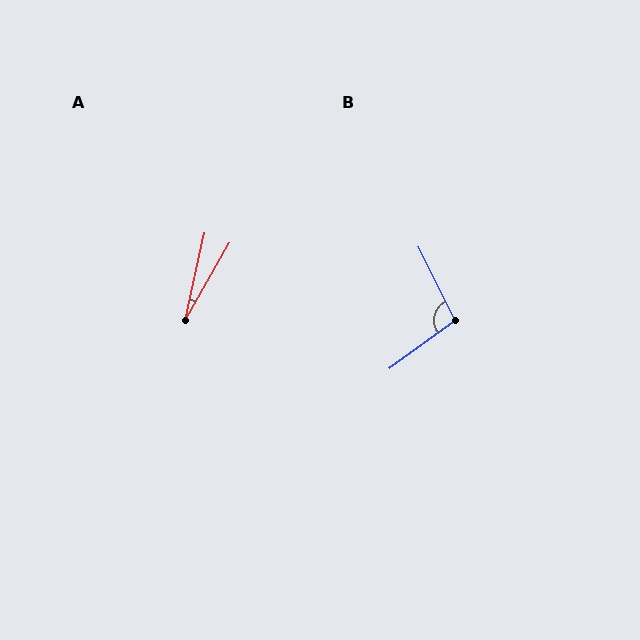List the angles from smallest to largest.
A (17°), B (99°).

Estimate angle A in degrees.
Approximately 17 degrees.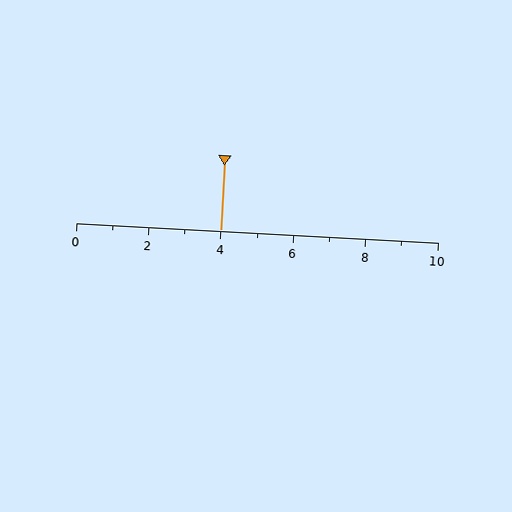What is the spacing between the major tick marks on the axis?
The major ticks are spaced 2 apart.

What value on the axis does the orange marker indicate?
The marker indicates approximately 4.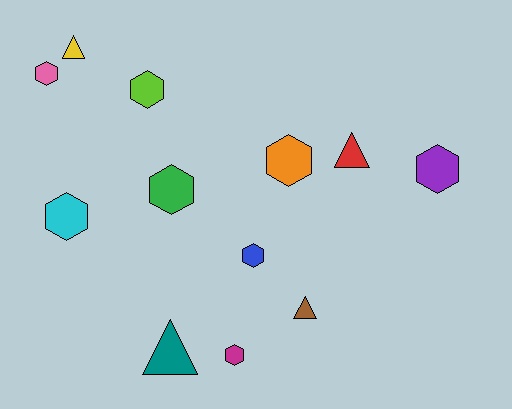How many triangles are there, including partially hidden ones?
There are 4 triangles.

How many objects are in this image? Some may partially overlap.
There are 12 objects.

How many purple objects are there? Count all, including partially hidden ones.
There is 1 purple object.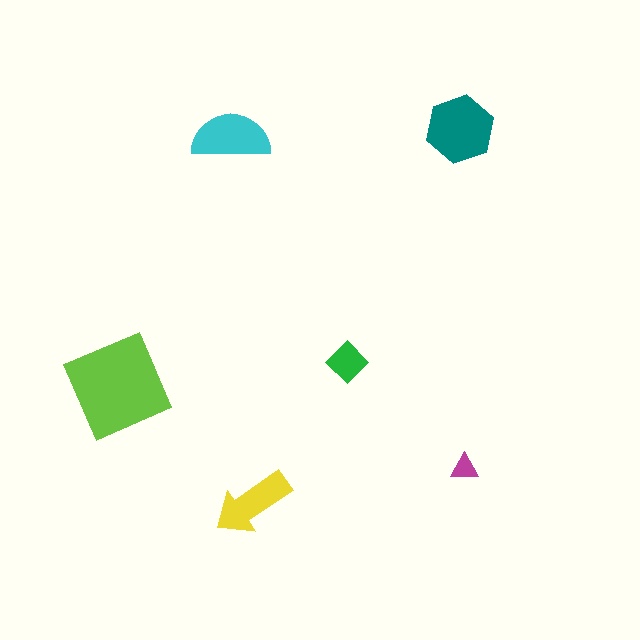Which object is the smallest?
The magenta triangle.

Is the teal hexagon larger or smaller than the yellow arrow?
Larger.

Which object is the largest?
The lime square.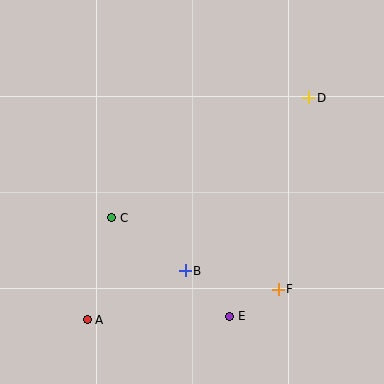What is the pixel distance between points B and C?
The distance between B and C is 90 pixels.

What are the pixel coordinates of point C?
Point C is at (112, 218).